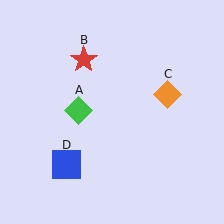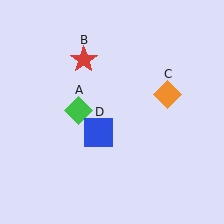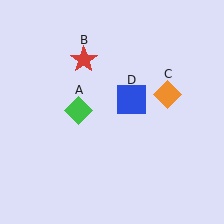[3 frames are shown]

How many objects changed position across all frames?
1 object changed position: blue square (object D).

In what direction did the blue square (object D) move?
The blue square (object D) moved up and to the right.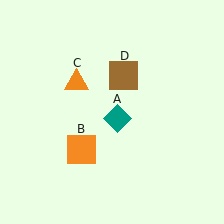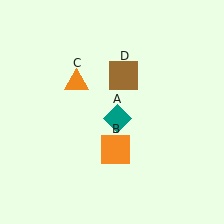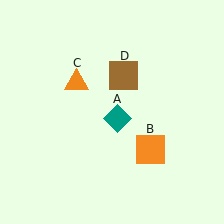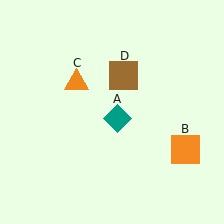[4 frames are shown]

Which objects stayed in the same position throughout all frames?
Teal diamond (object A) and orange triangle (object C) and brown square (object D) remained stationary.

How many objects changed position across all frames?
1 object changed position: orange square (object B).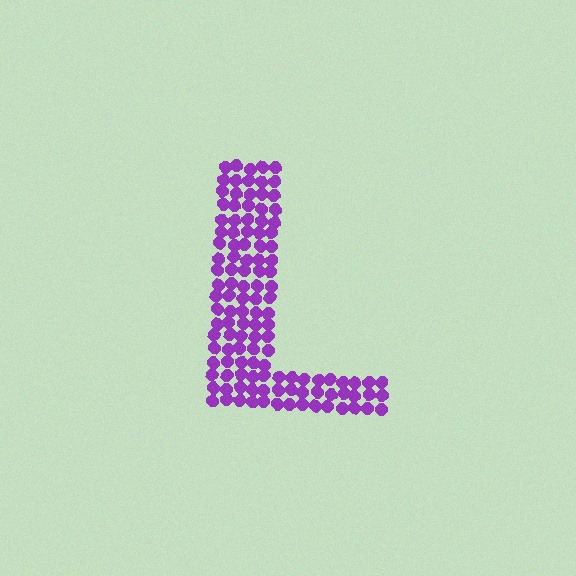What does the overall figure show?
The overall figure shows the letter L.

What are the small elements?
The small elements are circles.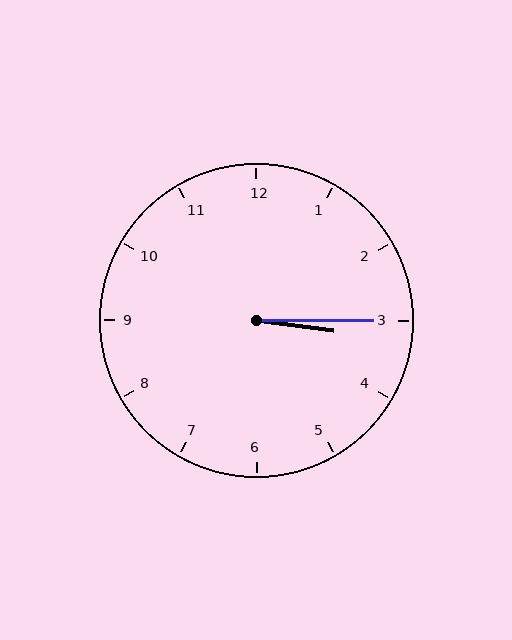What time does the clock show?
3:15.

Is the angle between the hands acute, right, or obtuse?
It is acute.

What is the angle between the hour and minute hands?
Approximately 8 degrees.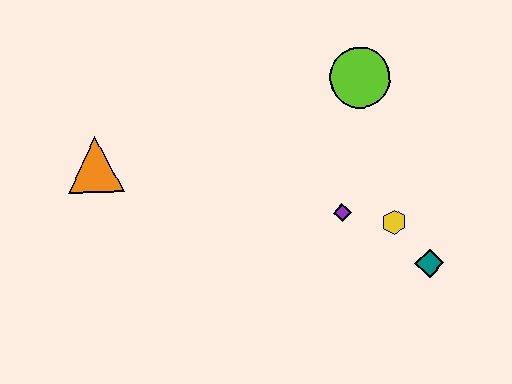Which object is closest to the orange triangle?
The purple diamond is closest to the orange triangle.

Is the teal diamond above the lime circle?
No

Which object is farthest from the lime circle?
The orange triangle is farthest from the lime circle.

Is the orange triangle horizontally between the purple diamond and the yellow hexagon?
No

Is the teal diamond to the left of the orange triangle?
No